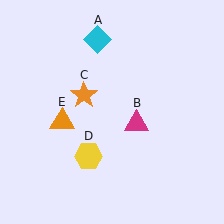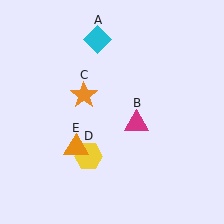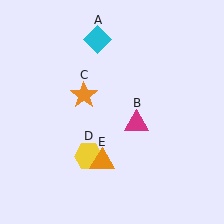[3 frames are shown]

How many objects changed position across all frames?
1 object changed position: orange triangle (object E).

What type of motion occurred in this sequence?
The orange triangle (object E) rotated counterclockwise around the center of the scene.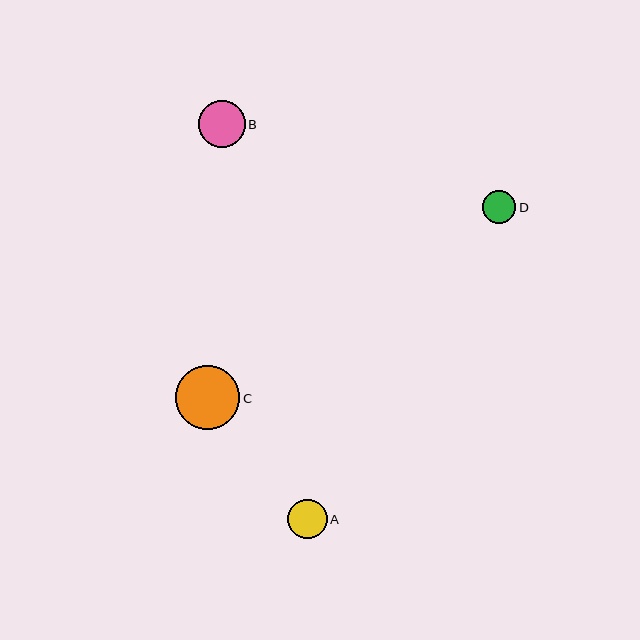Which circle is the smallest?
Circle D is the smallest with a size of approximately 33 pixels.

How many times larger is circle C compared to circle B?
Circle C is approximately 1.4 times the size of circle B.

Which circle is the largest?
Circle C is the largest with a size of approximately 64 pixels.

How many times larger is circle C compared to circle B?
Circle C is approximately 1.4 times the size of circle B.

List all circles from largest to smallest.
From largest to smallest: C, B, A, D.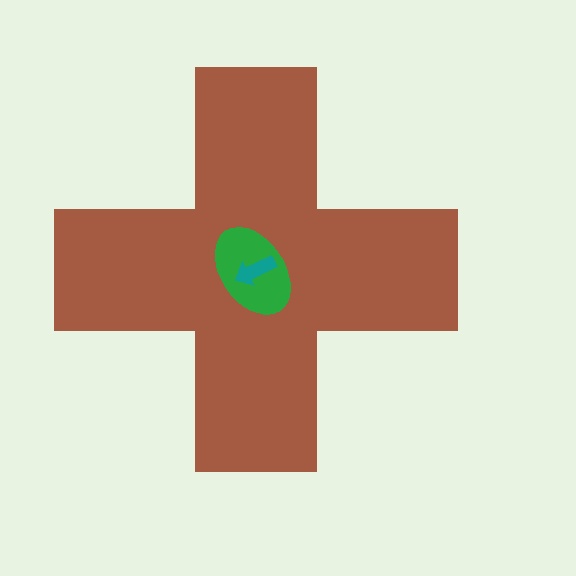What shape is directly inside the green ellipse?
The teal arrow.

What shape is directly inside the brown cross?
The green ellipse.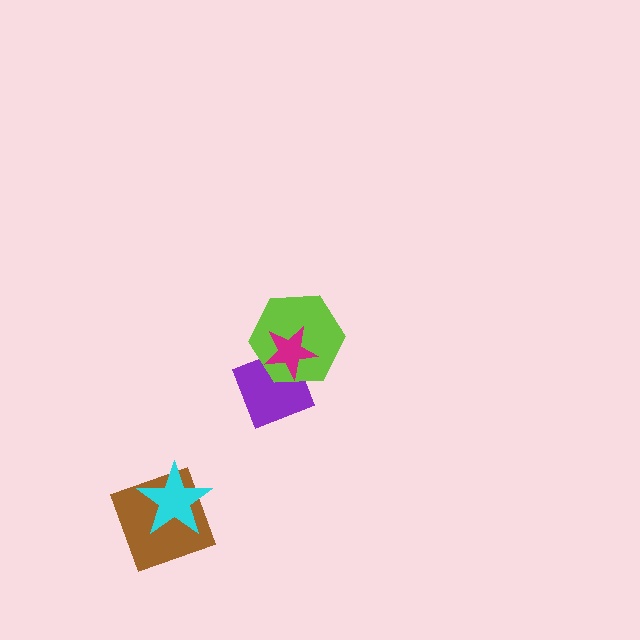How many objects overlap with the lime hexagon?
2 objects overlap with the lime hexagon.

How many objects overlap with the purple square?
2 objects overlap with the purple square.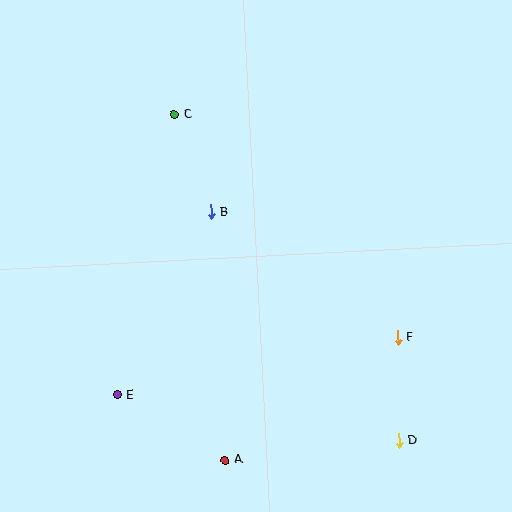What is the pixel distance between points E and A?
The distance between E and A is 126 pixels.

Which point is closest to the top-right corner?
Point C is closest to the top-right corner.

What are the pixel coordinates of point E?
Point E is at (117, 395).